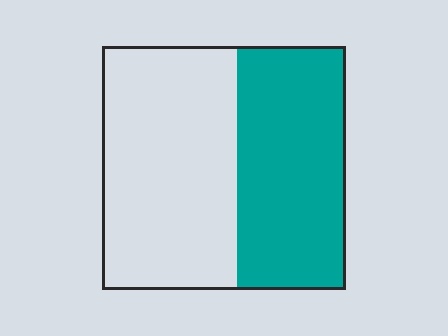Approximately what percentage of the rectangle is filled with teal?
Approximately 45%.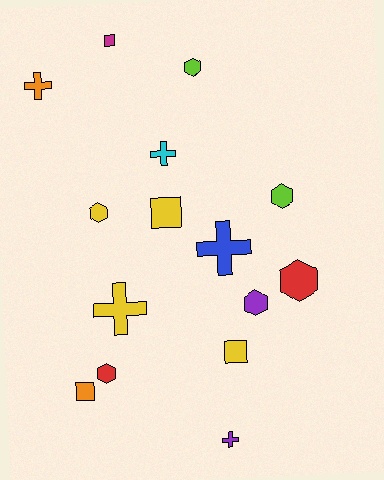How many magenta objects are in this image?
There is 1 magenta object.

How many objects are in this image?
There are 15 objects.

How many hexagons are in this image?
There are 6 hexagons.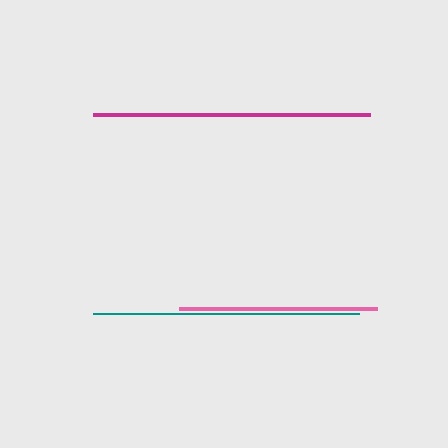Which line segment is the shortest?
The pink line is the shortest at approximately 199 pixels.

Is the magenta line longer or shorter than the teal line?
The magenta line is longer than the teal line.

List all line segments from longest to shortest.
From longest to shortest: magenta, teal, pink.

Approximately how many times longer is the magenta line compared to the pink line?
The magenta line is approximately 1.4 times the length of the pink line.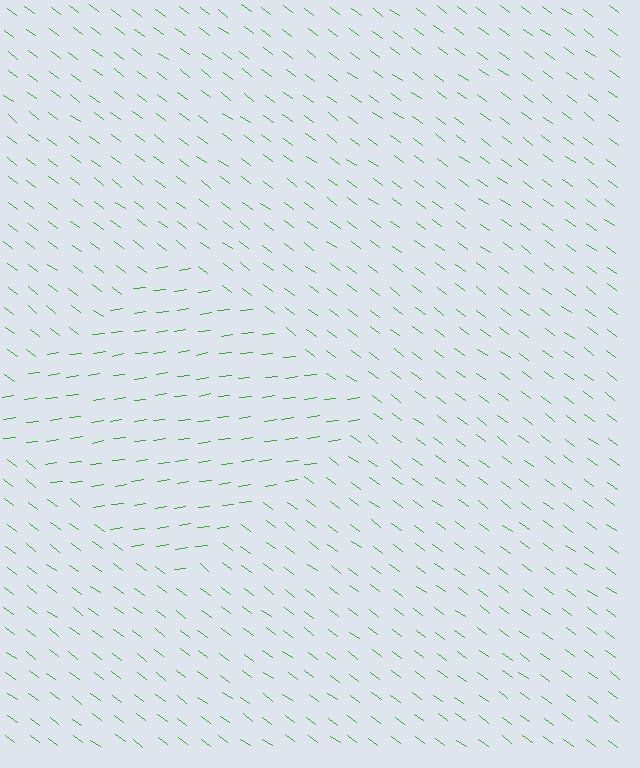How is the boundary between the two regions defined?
The boundary is defined purely by a change in line orientation (approximately 45 degrees difference). All lines are the same color and thickness.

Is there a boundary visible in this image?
Yes, there is a texture boundary formed by a change in line orientation.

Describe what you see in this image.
The image is filled with small green line segments. A diamond region in the image has lines oriented differently from the surrounding lines, creating a visible texture boundary.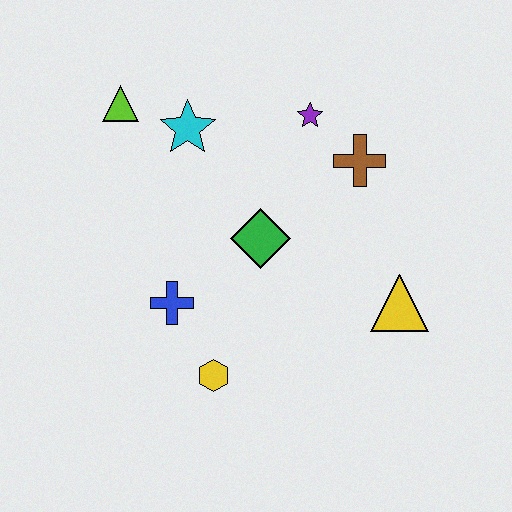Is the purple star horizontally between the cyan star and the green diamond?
No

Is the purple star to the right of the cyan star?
Yes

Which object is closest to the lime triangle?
The cyan star is closest to the lime triangle.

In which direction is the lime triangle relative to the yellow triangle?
The lime triangle is to the left of the yellow triangle.